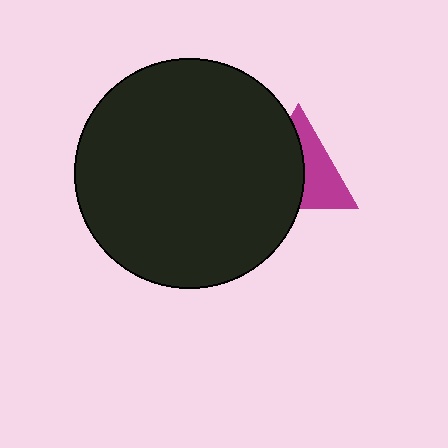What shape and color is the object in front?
The object in front is a black circle.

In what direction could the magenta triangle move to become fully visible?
The magenta triangle could move right. That would shift it out from behind the black circle entirely.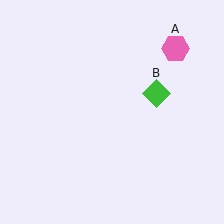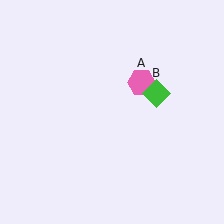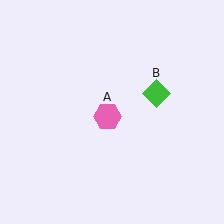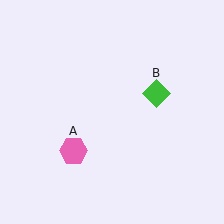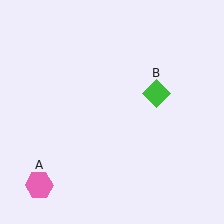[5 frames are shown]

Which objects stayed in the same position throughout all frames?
Green diamond (object B) remained stationary.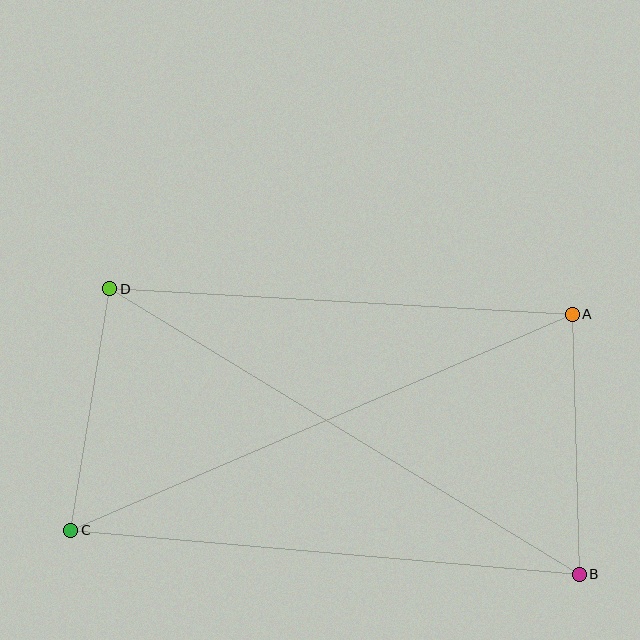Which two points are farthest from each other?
Points B and D are farthest from each other.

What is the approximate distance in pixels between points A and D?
The distance between A and D is approximately 463 pixels.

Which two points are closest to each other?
Points C and D are closest to each other.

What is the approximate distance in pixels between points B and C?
The distance between B and C is approximately 511 pixels.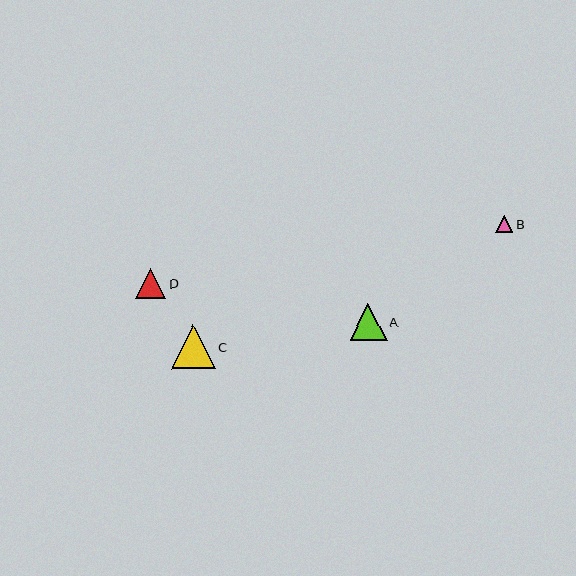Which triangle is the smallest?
Triangle B is the smallest with a size of approximately 18 pixels.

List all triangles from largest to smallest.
From largest to smallest: C, A, D, B.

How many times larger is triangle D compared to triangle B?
Triangle D is approximately 1.7 times the size of triangle B.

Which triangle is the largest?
Triangle C is the largest with a size of approximately 44 pixels.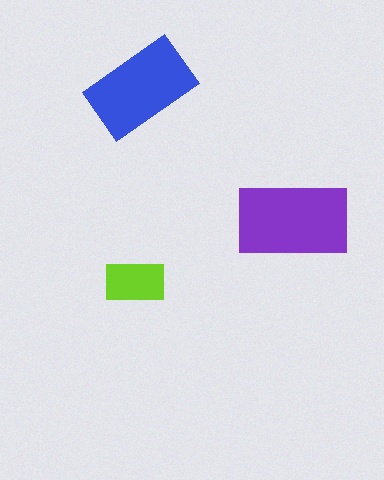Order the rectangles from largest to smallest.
the purple one, the blue one, the lime one.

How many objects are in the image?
There are 3 objects in the image.